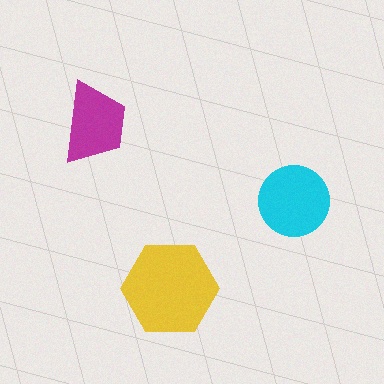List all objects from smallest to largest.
The magenta trapezoid, the cyan circle, the yellow hexagon.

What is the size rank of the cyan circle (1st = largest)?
2nd.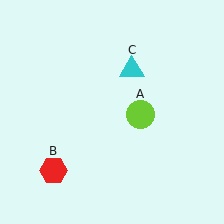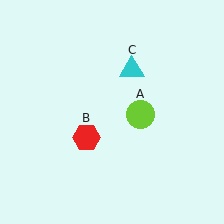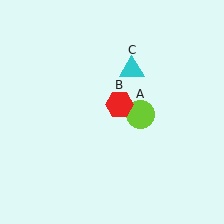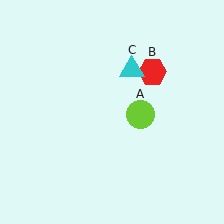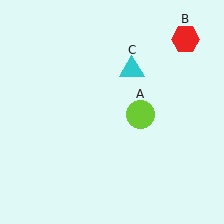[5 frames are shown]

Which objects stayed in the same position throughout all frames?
Lime circle (object A) and cyan triangle (object C) remained stationary.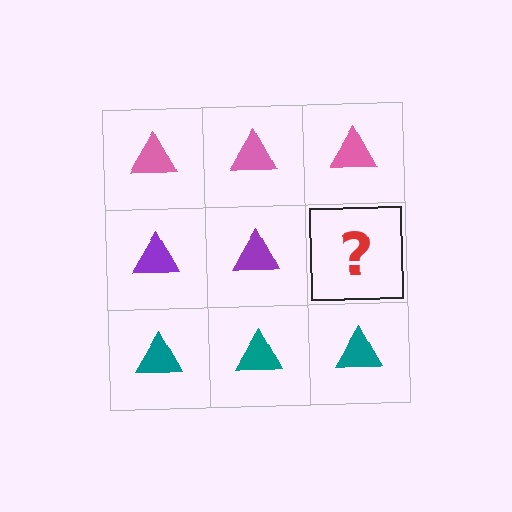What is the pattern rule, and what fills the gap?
The rule is that each row has a consistent color. The gap should be filled with a purple triangle.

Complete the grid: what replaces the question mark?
The question mark should be replaced with a purple triangle.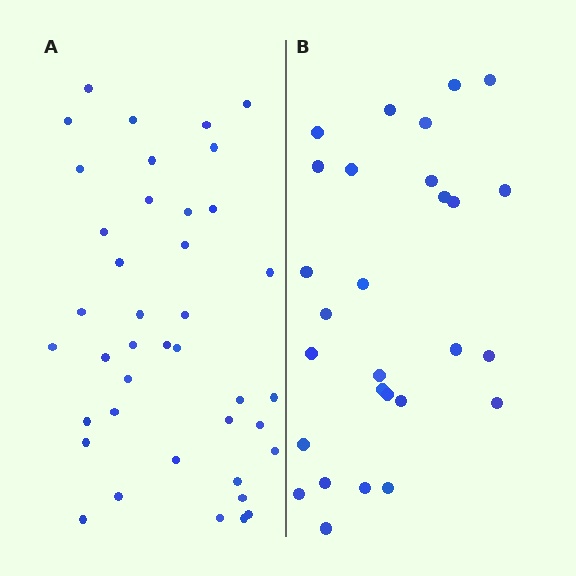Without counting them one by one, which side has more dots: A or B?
Region A (the left region) has more dots.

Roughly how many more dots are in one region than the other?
Region A has roughly 12 or so more dots than region B.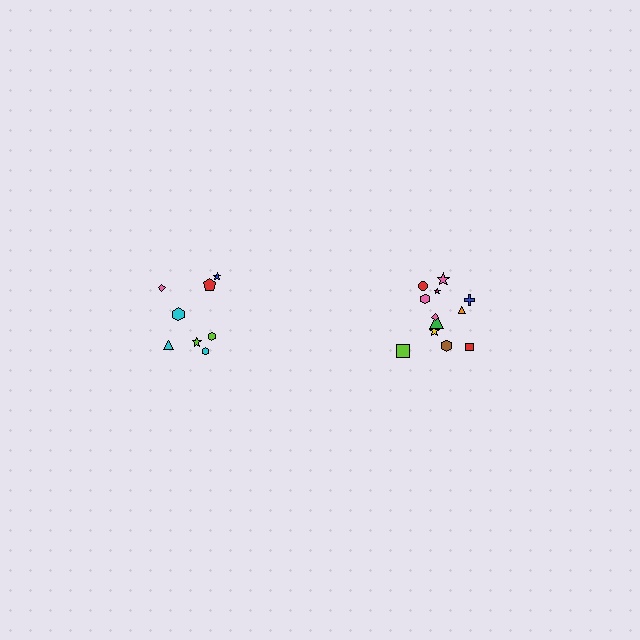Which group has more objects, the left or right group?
The right group.